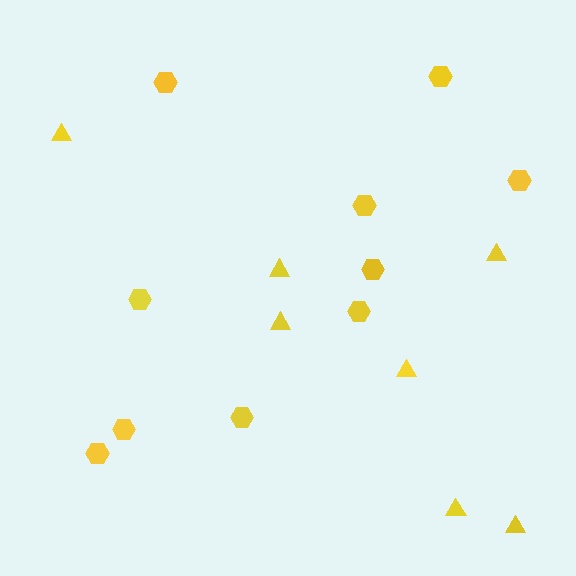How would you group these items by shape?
There are 2 groups: one group of triangles (7) and one group of hexagons (10).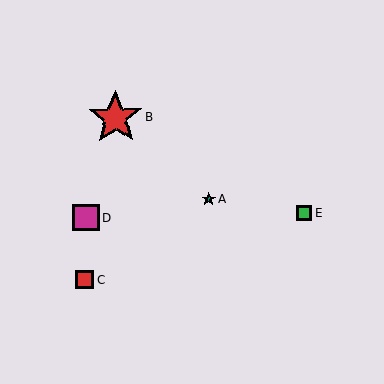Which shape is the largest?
The red star (labeled B) is the largest.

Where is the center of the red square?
The center of the red square is at (84, 280).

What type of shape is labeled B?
Shape B is a red star.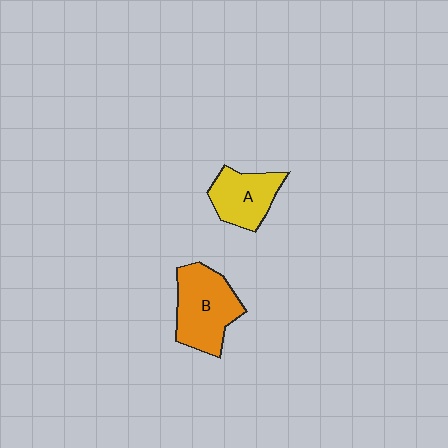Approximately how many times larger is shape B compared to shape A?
Approximately 1.4 times.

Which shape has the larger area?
Shape B (orange).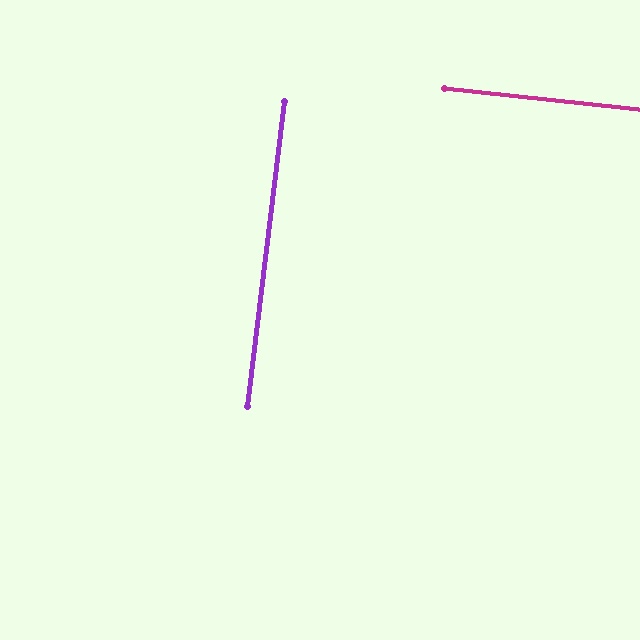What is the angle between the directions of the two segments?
Approximately 89 degrees.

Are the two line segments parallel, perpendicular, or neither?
Perpendicular — they meet at approximately 89°.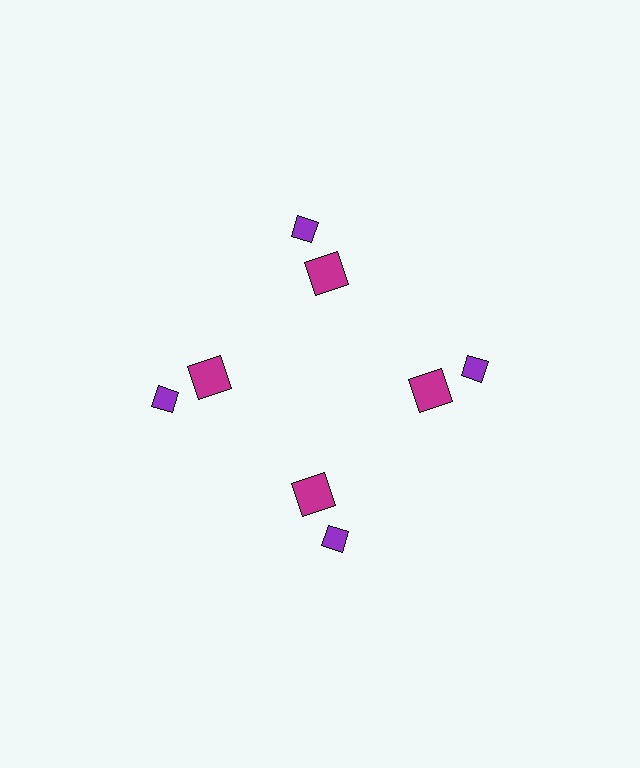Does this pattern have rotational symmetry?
Yes, this pattern has 4-fold rotational symmetry. It looks the same after rotating 90 degrees around the center.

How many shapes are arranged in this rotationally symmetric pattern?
There are 8 shapes, arranged in 4 groups of 2.